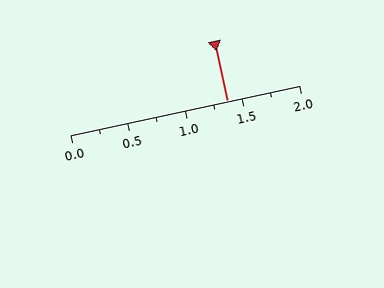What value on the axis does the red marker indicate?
The marker indicates approximately 1.38.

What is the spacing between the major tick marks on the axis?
The major ticks are spaced 0.5 apart.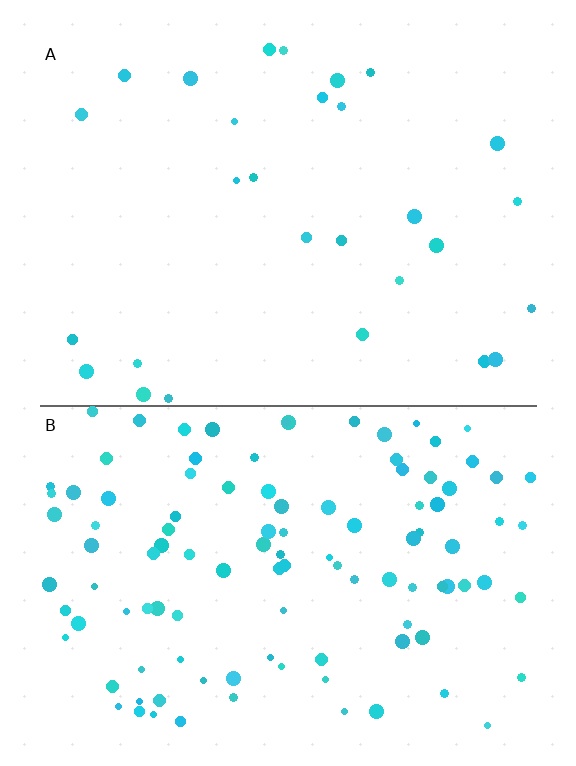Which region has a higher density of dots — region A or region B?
B (the bottom).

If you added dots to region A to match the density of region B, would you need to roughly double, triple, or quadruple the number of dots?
Approximately quadruple.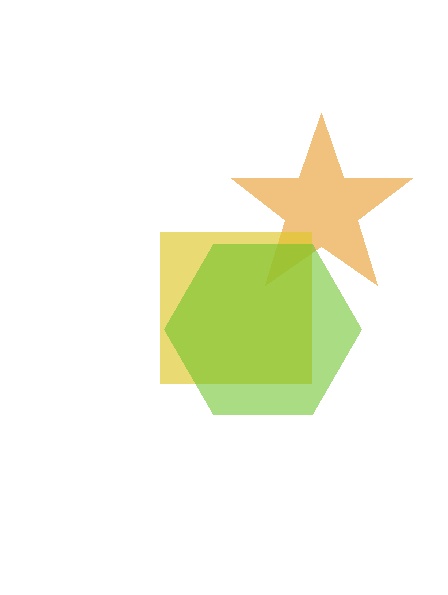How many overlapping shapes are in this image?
There are 3 overlapping shapes in the image.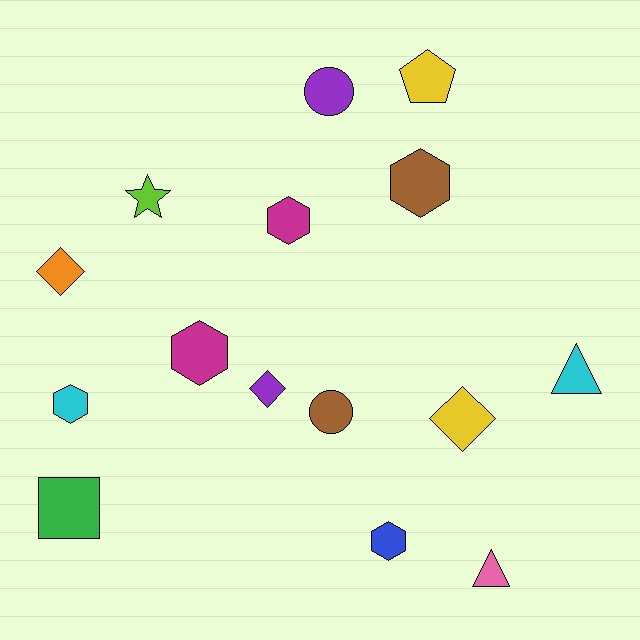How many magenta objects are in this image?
There are 2 magenta objects.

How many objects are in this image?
There are 15 objects.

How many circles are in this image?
There are 2 circles.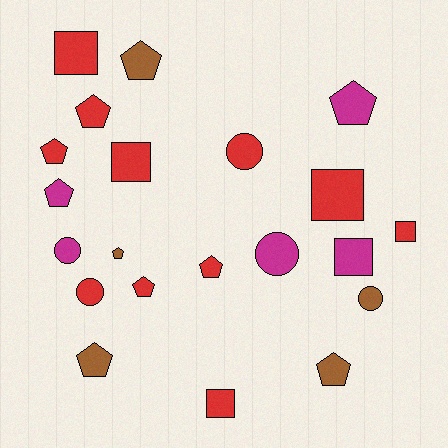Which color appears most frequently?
Red, with 11 objects.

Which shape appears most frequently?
Pentagon, with 10 objects.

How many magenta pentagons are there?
There are 2 magenta pentagons.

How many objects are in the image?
There are 21 objects.